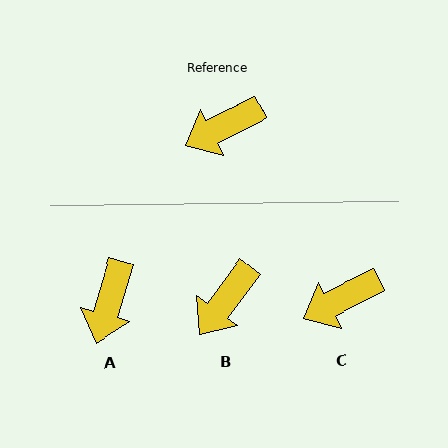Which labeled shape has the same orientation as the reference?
C.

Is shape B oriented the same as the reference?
No, it is off by about 27 degrees.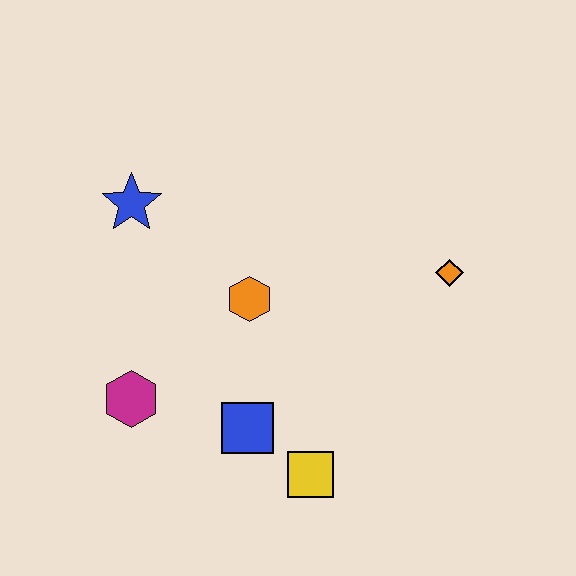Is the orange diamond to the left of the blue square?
No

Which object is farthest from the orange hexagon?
The orange diamond is farthest from the orange hexagon.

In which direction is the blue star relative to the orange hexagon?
The blue star is to the left of the orange hexagon.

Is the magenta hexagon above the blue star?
No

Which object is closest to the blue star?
The orange hexagon is closest to the blue star.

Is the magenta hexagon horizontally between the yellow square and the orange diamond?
No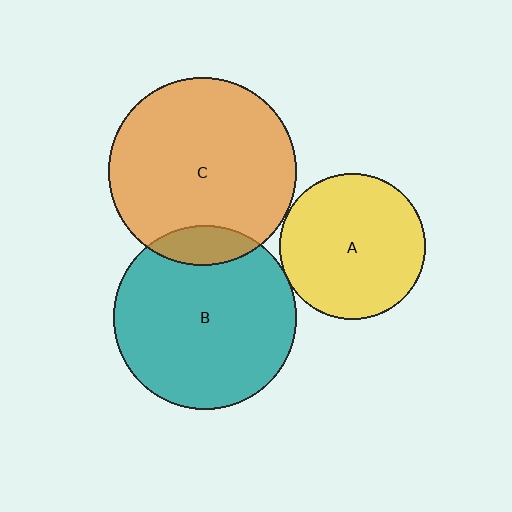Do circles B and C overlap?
Yes.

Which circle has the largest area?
Circle C (orange).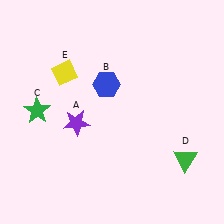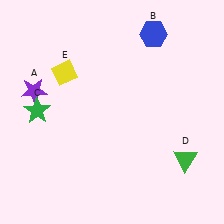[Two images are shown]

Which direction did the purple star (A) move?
The purple star (A) moved left.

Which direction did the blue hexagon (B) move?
The blue hexagon (B) moved up.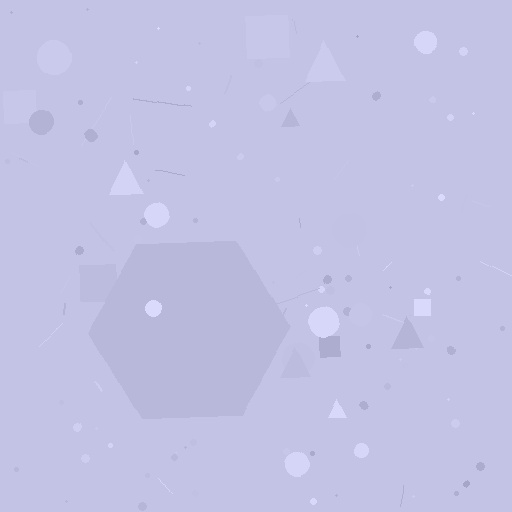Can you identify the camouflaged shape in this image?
The camouflaged shape is a hexagon.